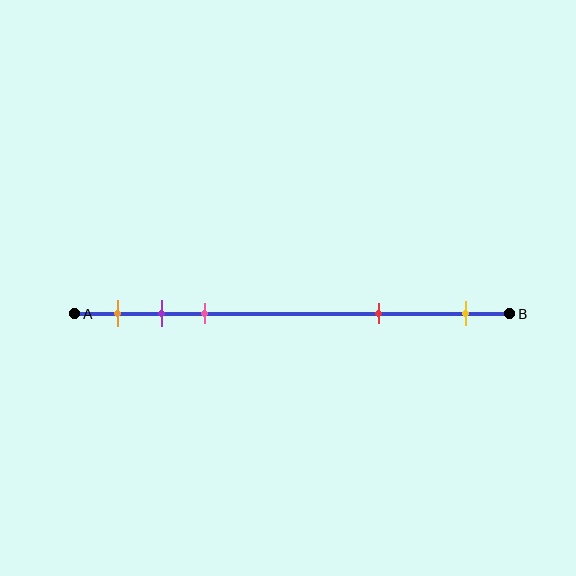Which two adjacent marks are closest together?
The purple and pink marks are the closest adjacent pair.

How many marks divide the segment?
There are 5 marks dividing the segment.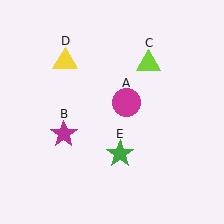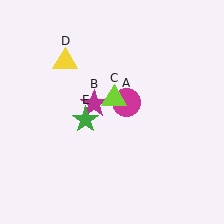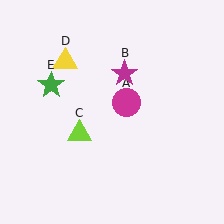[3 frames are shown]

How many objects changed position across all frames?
3 objects changed position: magenta star (object B), lime triangle (object C), green star (object E).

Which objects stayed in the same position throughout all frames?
Magenta circle (object A) and yellow triangle (object D) remained stationary.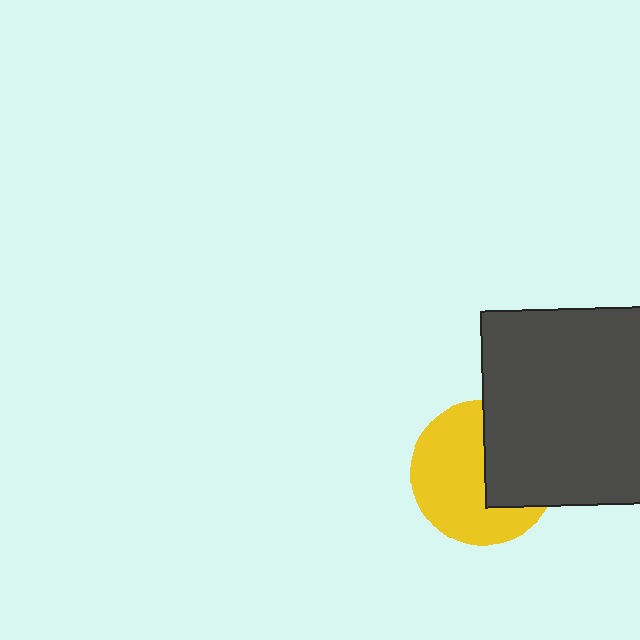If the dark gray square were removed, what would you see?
You would see the complete yellow circle.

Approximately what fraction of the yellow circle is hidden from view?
Roughly 40% of the yellow circle is hidden behind the dark gray square.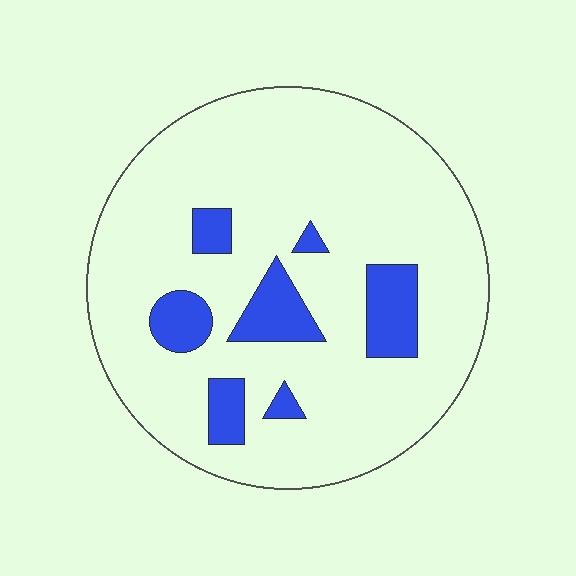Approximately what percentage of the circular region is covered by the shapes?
Approximately 15%.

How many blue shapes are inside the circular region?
7.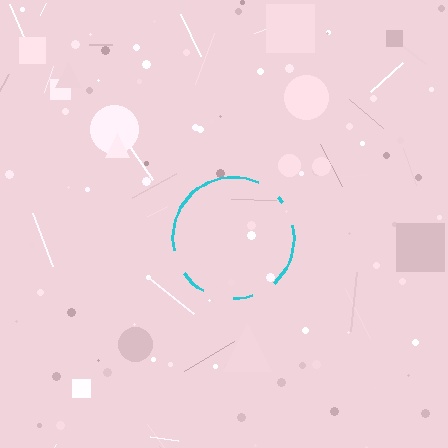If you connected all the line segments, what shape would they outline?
They would outline a circle.